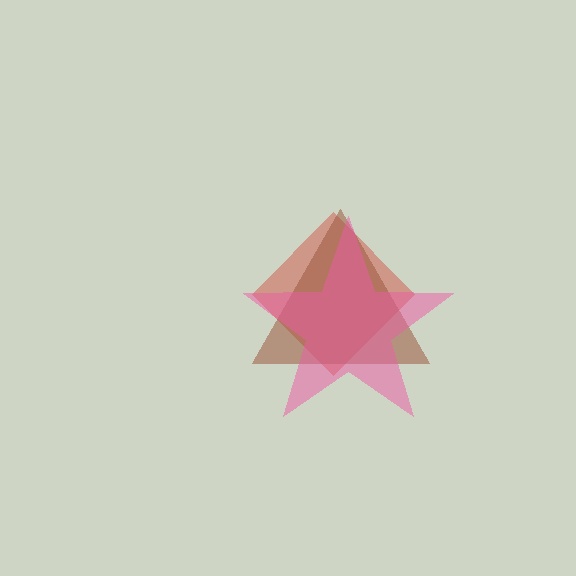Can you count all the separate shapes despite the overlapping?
Yes, there are 3 separate shapes.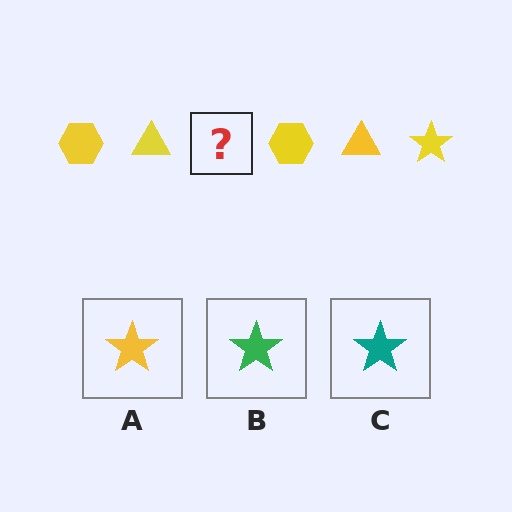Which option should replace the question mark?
Option A.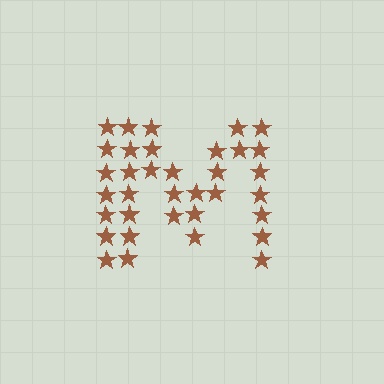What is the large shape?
The large shape is the letter M.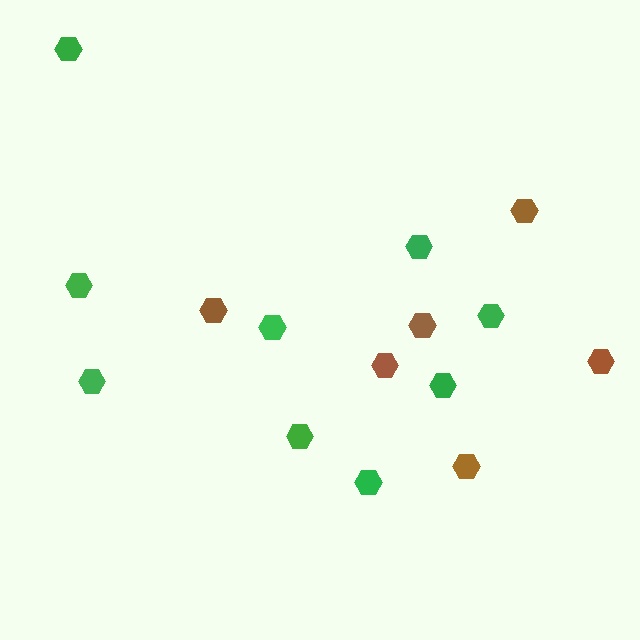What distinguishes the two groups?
There are 2 groups: one group of brown hexagons (6) and one group of green hexagons (9).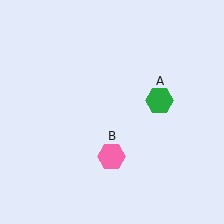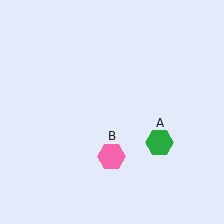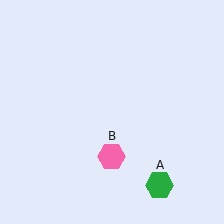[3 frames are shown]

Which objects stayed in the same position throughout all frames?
Pink hexagon (object B) remained stationary.